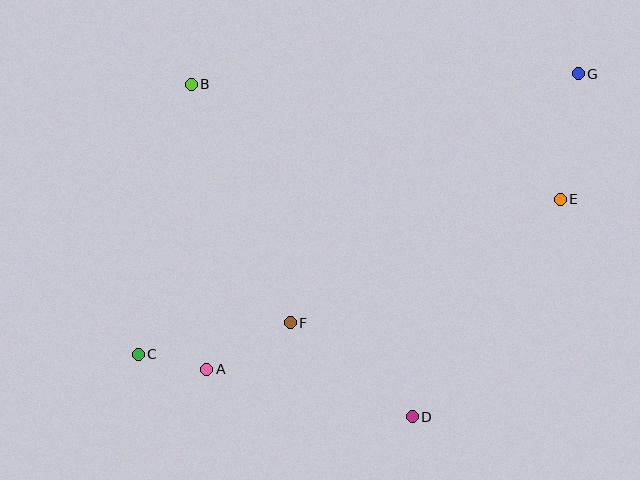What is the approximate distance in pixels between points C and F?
The distance between C and F is approximately 155 pixels.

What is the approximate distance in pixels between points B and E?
The distance between B and E is approximately 386 pixels.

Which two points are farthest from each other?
Points C and G are farthest from each other.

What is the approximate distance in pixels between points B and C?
The distance between B and C is approximately 275 pixels.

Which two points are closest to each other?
Points A and C are closest to each other.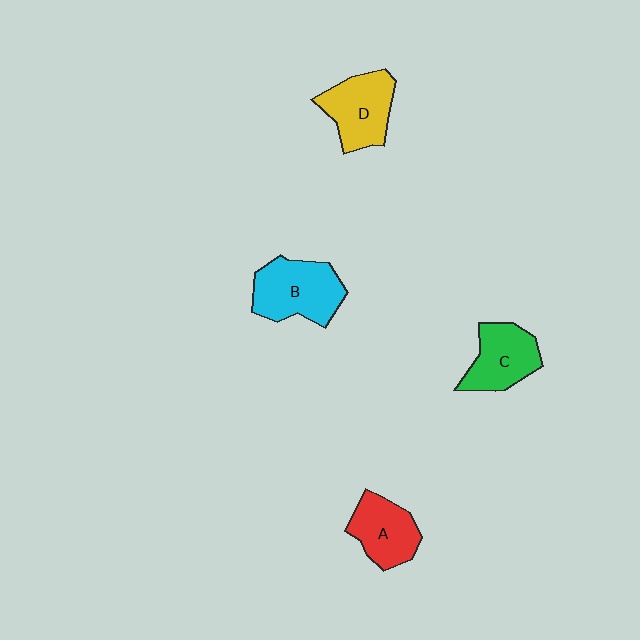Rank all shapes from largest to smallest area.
From largest to smallest: B (cyan), D (yellow), C (green), A (red).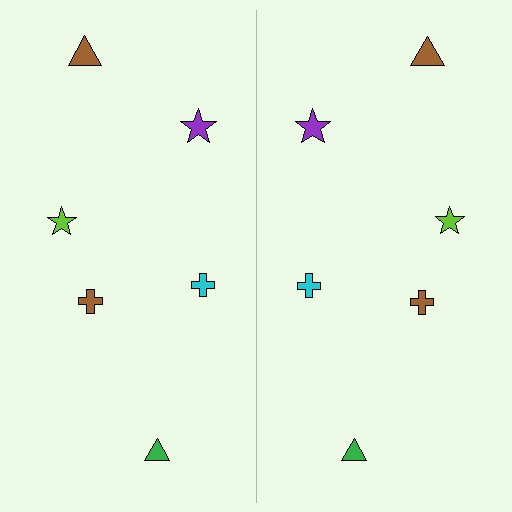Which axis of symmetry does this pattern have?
The pattern has a vertical axis of symmetry running through the center of the image.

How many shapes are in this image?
There are 12 shapes in this image.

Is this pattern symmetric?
Yes, this pattern has bilateral (reflection) symmetry.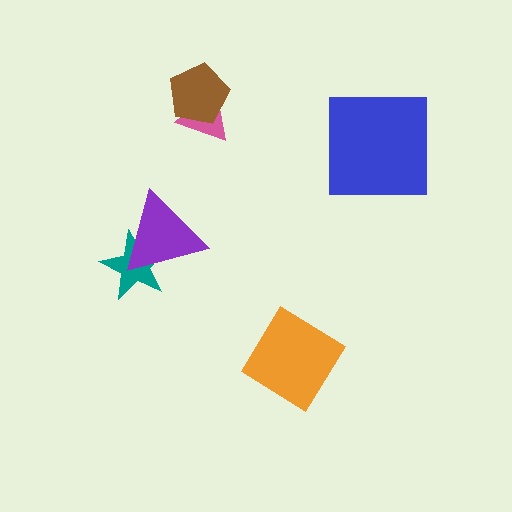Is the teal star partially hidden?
Yes, it is partially covered by another shape.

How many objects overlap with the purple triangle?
1 object overlaps with the purple triangle.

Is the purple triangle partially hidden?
No, no other shape covers it.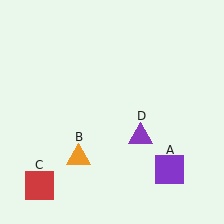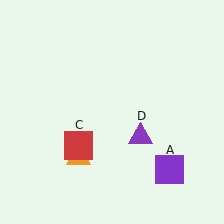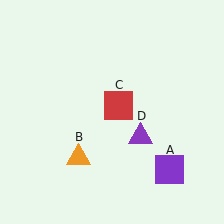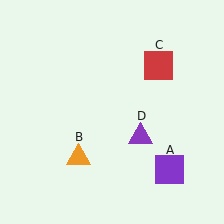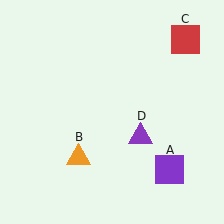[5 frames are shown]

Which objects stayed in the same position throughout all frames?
Purple square (object A) and orange triangle (object B) and purple triangle (object D) remained stationary.